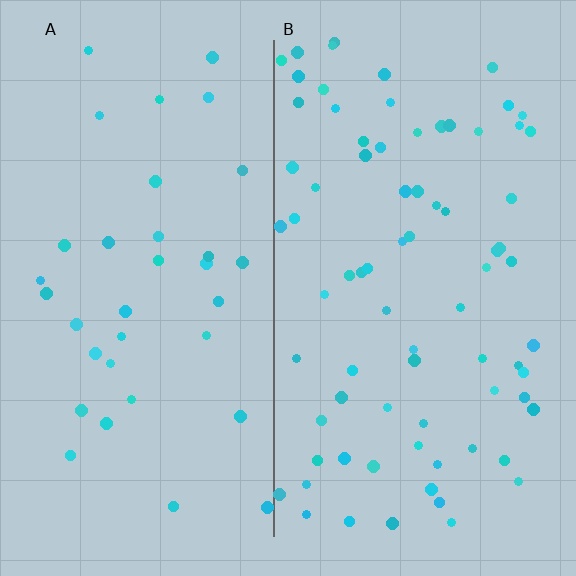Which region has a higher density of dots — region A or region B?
B (the right).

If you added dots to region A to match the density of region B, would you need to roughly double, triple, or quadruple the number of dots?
Approximately double.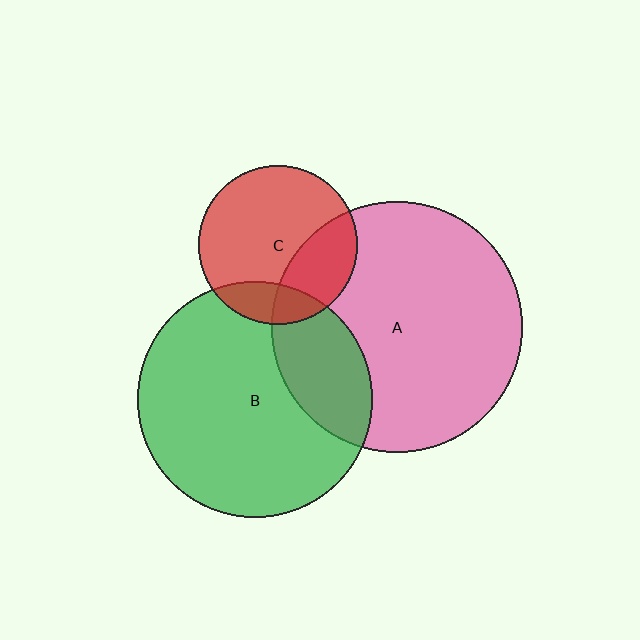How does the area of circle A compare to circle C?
Approximately 2.5 times.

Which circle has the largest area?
Circle A (pink).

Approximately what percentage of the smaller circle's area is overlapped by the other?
Approximately 30%.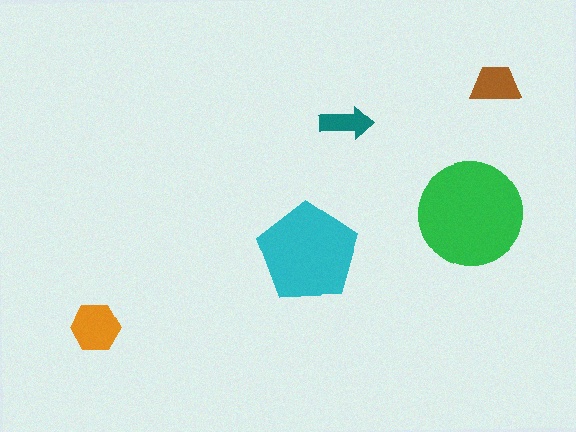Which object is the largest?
The green circle.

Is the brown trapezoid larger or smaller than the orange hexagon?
Smaller.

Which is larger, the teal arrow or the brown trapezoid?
The brown trapezoid.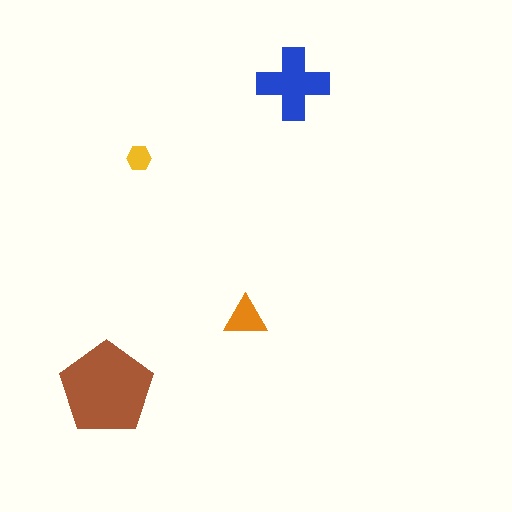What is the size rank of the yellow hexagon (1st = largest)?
4th.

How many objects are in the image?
There are 4 objects in the image.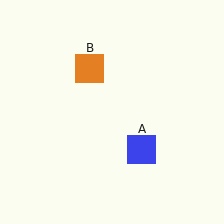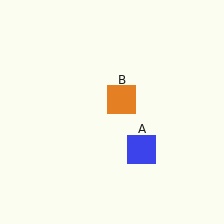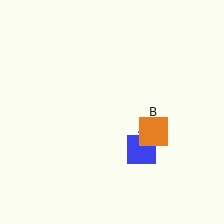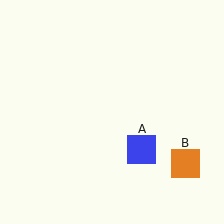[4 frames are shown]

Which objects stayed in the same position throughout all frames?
Blue square (object A) remained stationary.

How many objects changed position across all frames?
1 object changed position: orange square (object B).